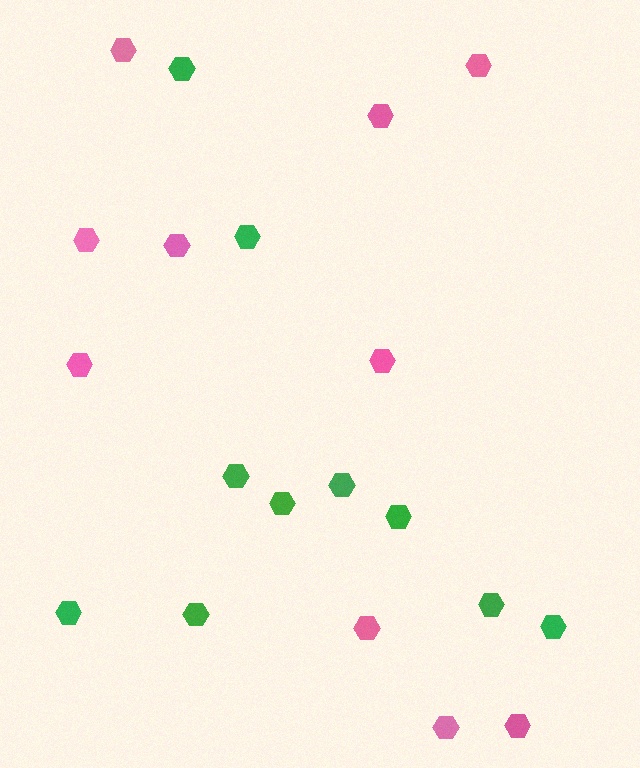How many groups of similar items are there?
There are 2 groups: one group of pink hexagons (10) and one group of green hexagons (10).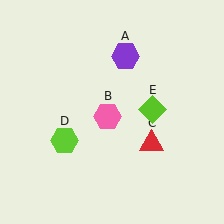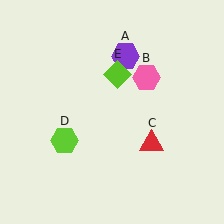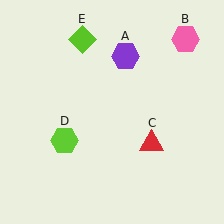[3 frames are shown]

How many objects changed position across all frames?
2 objects changed position: pink hexagon (object B), lime diamond (object E).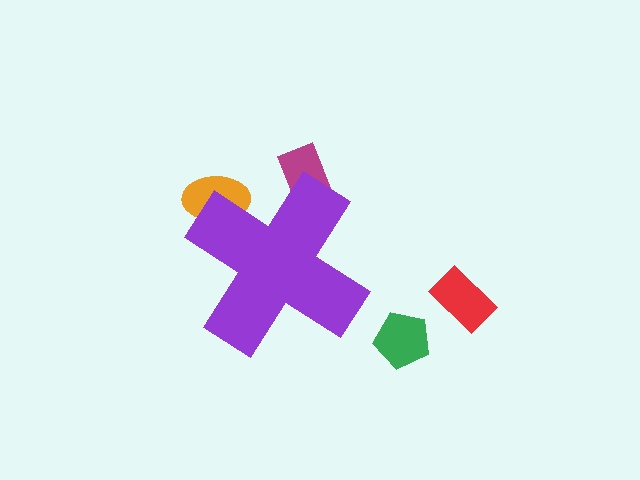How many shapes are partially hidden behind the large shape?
2 shapes are partially hidden.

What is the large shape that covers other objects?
A purple cross.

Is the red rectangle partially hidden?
No, the red rectangle is fully visible.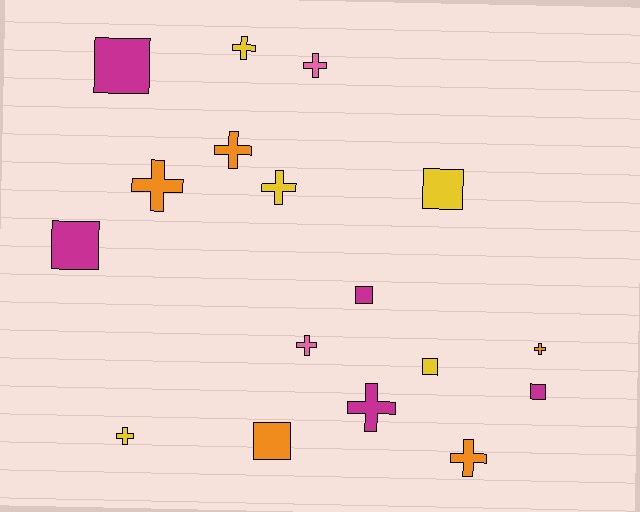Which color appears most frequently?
Yellow, with 5 objects.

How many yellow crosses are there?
There are 3 yellow crosses.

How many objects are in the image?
There are 17 objects.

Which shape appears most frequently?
Cross, with 10 objects.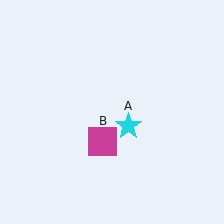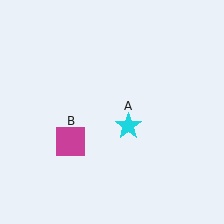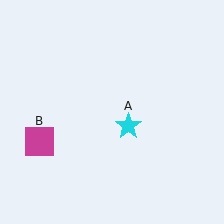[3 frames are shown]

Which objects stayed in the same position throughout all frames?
Cyan star (object A) remained stationary.